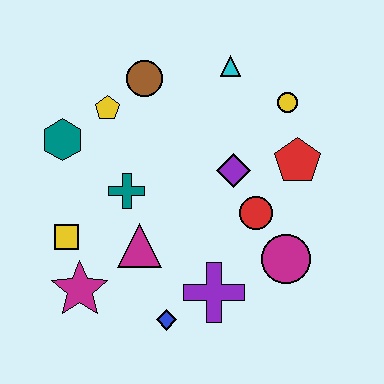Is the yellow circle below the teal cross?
No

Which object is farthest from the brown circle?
The blue diamond is farthest from the brown circle.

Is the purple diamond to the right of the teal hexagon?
Yes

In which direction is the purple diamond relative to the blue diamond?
The purple diamond is above the blue diamond.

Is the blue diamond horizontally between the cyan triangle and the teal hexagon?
Yes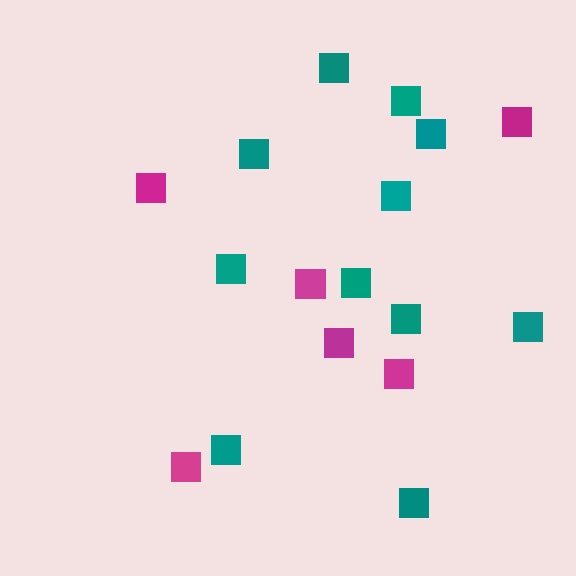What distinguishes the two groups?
There are 2 groups: one group of teal squares (11) and one group of magenta squares (6).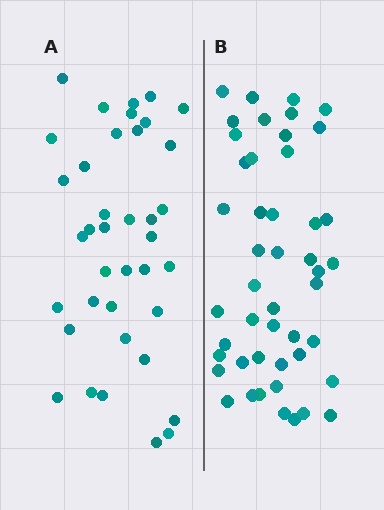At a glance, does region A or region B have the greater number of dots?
Region B (the right region) has more dots.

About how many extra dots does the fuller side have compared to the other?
Region B has roughly 8 or so more dots than region A.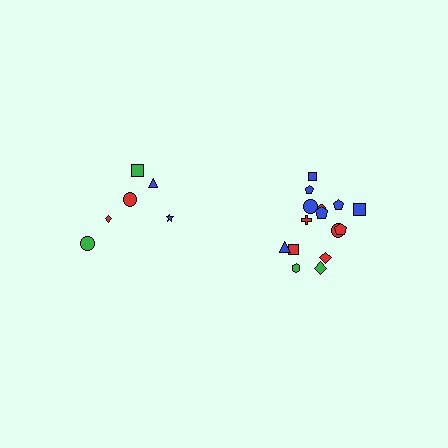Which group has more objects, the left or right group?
The right group.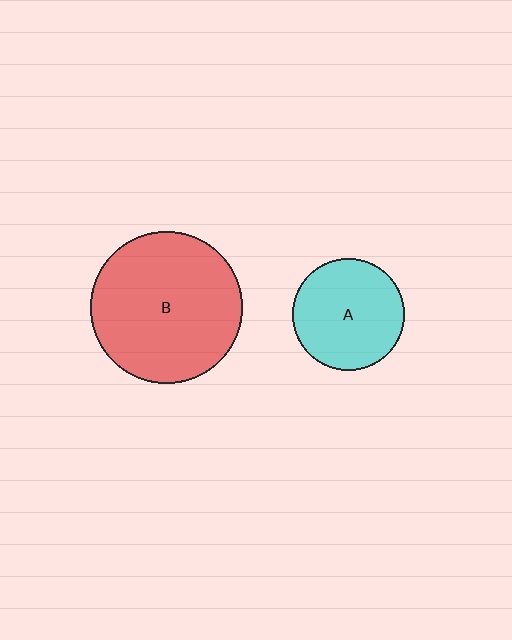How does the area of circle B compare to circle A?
Approximately 1.8 times.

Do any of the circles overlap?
No, none of the circles overlap.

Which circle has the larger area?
Circle B (red).